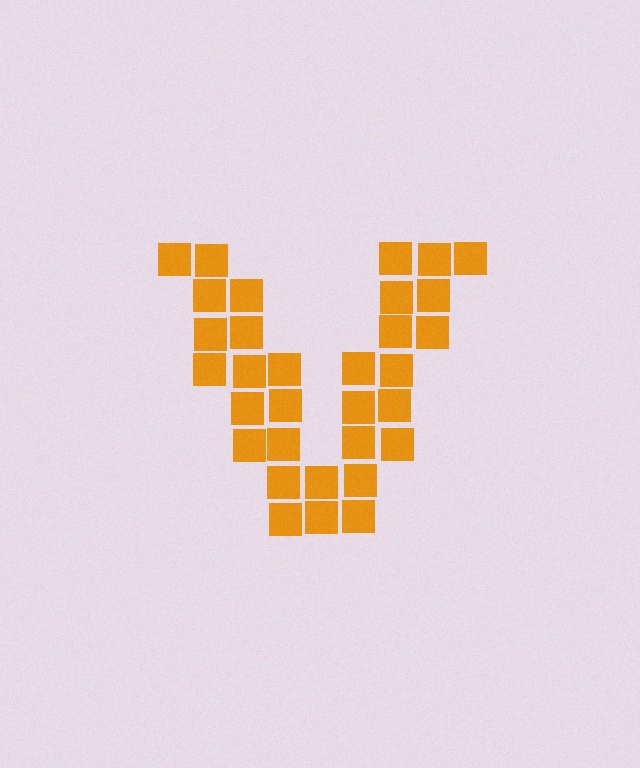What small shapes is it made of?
It is made of small squares.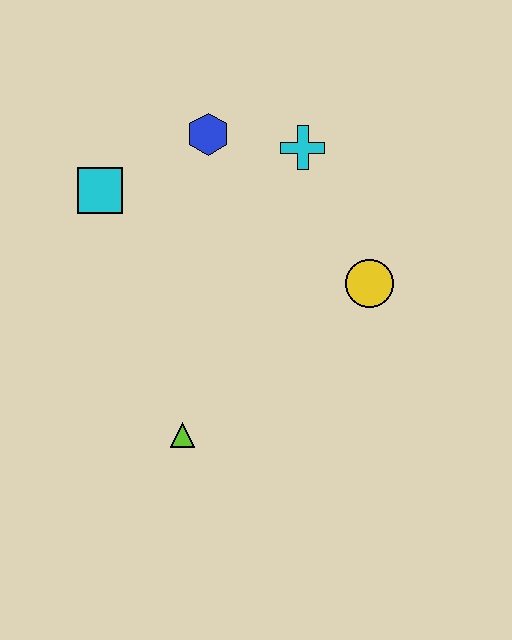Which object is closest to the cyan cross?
The blue hexagon is closest to the cyan cross.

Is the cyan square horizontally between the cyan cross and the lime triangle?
No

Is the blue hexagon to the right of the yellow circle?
No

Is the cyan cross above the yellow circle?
Yes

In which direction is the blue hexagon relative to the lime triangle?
The blue hexagon is above the lime triangle.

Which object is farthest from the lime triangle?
The cyan cross is farthest from the lime triangle.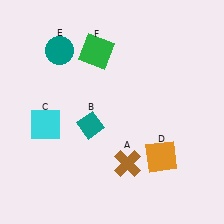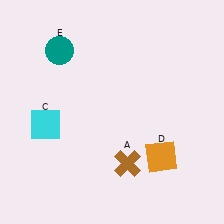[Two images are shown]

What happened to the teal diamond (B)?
The teal diamond (B) was removed in Image 2. It was in the bottom-left area of Image 1.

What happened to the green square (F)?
The green square (F) was removed in Image 2. It was in the top-left area of Image 1.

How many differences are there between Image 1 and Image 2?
There are 2 differences between the two images.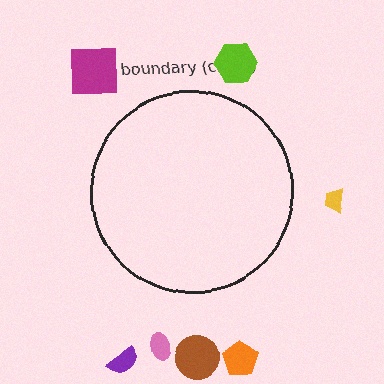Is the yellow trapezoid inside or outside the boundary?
Outside.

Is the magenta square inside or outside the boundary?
Outside.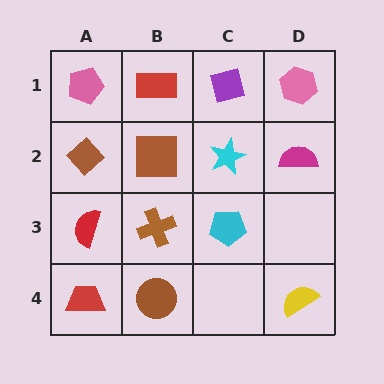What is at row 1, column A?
A pink pentagon.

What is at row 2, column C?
A cyan star.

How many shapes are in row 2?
4 shapes.